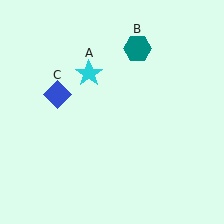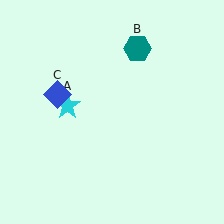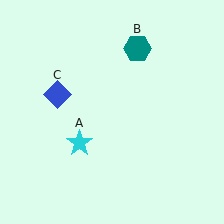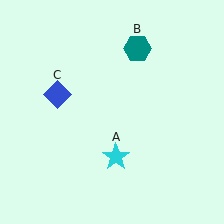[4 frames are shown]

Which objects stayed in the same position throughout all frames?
Teal hexagon (object B) and blue diamond (object C) remained stationary.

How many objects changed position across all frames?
1 object changed position: cyan star (object A).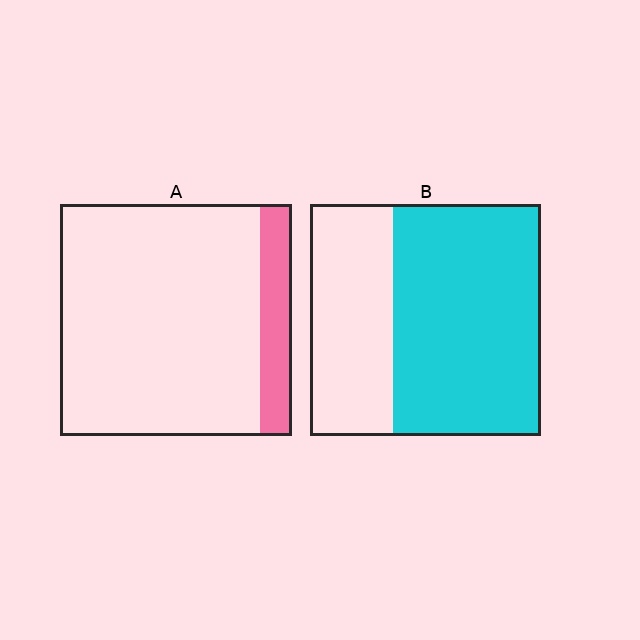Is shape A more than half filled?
No.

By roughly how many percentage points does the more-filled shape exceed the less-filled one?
By roughly 50 percentage points (B over A).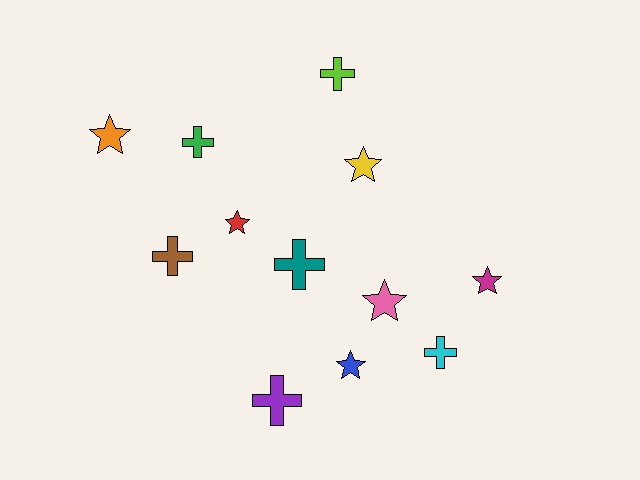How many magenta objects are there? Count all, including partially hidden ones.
There is 1 magenta object.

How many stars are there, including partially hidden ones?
There are 6 stars.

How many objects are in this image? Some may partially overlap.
There are 12 objects.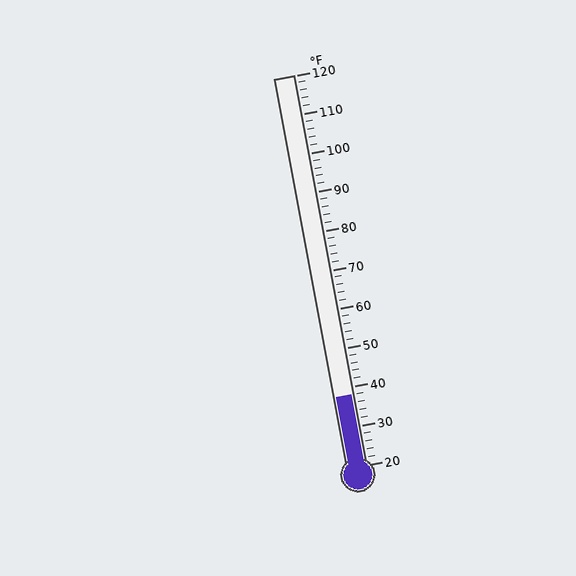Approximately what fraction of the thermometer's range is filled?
The thermometer is filled to approximately 20% of its range.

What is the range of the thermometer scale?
The thermometer scale ranges from 20°F to 120°F.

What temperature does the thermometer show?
The thermometer shows approximately 38°F.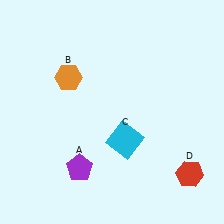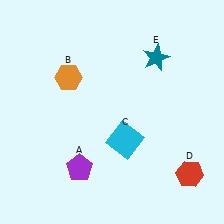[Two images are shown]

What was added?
A teal star (E) was added in Image 2.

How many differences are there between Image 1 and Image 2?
There is 1 difference between the two images.